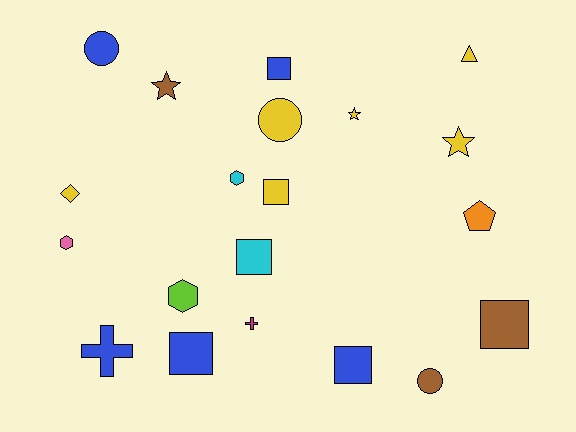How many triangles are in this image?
There is 1 triangle.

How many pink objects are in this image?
There is 1 pink object.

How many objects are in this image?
There are 20 objects.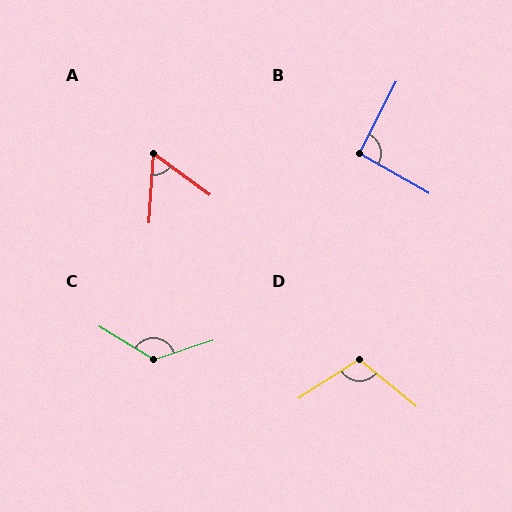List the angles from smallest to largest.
A (57°), B (92°), D (107°), C (131°).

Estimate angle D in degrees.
Approximately 107 degrees.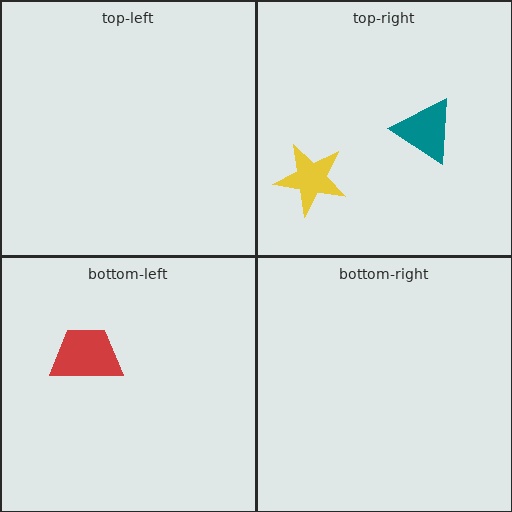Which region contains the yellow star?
The top-right region.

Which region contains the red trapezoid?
The bottom-left region.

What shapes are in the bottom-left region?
The red trapezoid.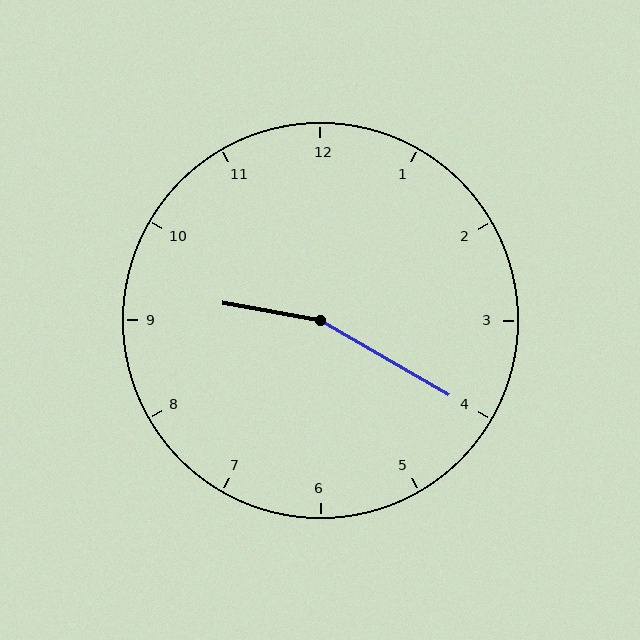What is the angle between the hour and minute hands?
Approximately 160 degrees.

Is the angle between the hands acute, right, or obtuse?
It is obtuse.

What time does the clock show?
9:20.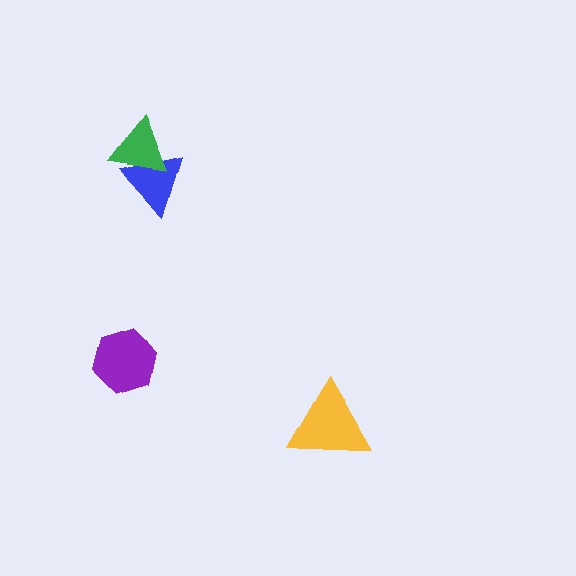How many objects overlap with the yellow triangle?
0 objects overlap with the yellow triangle.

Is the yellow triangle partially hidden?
No, no other shape covers it.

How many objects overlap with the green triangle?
1 object overlaps with the green triangle.